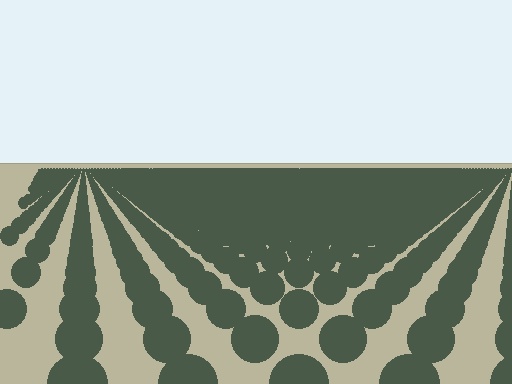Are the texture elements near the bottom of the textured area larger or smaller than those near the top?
Larger. Near the bottom, elements are closer to the viewer and appear at a bigger on-screen size.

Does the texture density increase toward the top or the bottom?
Density increases toward the top.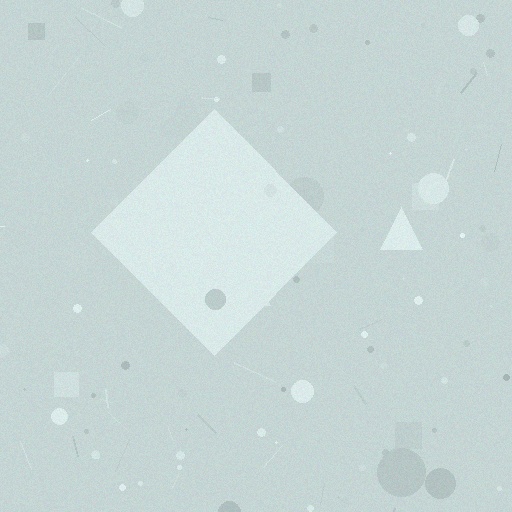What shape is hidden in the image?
A diamond is hidden in the image.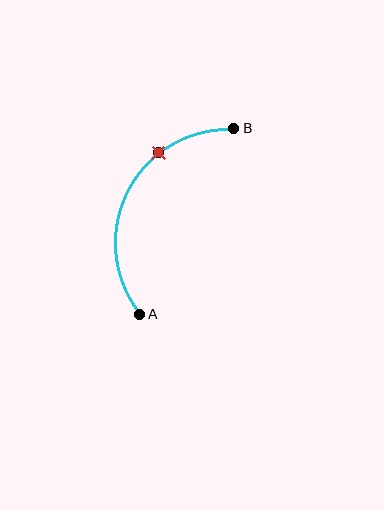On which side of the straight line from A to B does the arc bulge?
The arc bulges to the left of the straight line connecting A and B.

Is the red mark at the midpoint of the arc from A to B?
No. The red mark lies on the arc but is closer to endpoint B. The arc midpoint would be at the point on the curve equidistant along the arc from both A and B.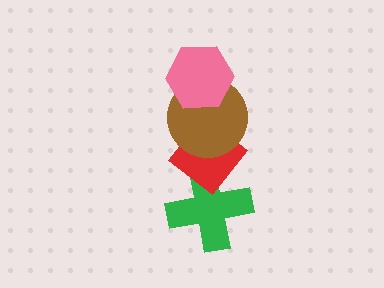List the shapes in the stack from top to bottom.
From top to bottom: the pink hexagon, the brown circle, the red diamond, the green cross.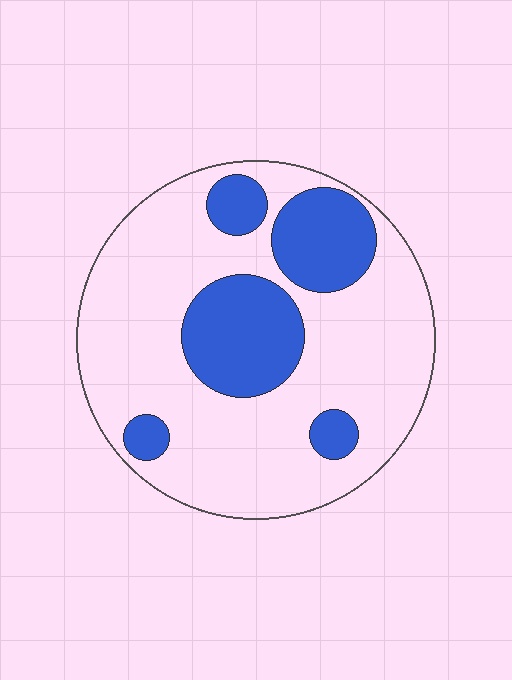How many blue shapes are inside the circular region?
5.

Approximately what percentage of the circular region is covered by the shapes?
Approximately 25%.